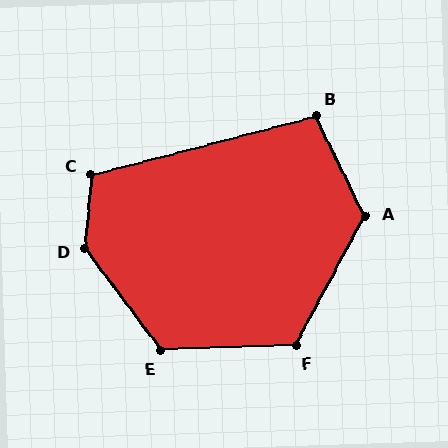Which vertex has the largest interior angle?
D, at approximately 138 degrees.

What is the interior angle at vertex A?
Approximately 126 degrees (obtuse).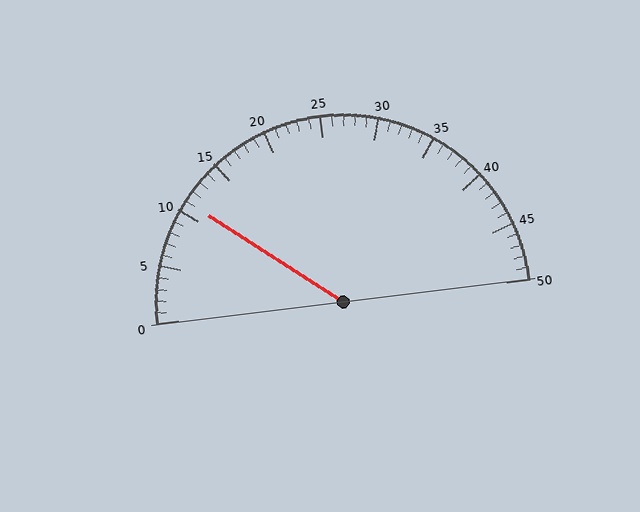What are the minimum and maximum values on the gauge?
The gauge ranges from 0 to 50.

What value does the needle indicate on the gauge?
The needle indicates approximately 11.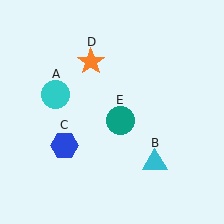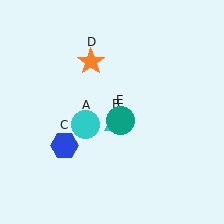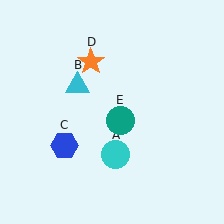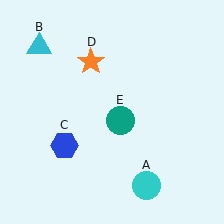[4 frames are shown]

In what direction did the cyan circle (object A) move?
The cyan circle (object A) moved down and to the right.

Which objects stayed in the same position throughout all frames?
Blue hexagon (object C) and orange star (object D) and teal circle (object E) remained stationary.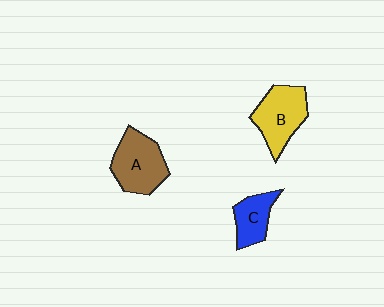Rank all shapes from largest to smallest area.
From largest to smallest: A (brown), B (yellow), C (blue).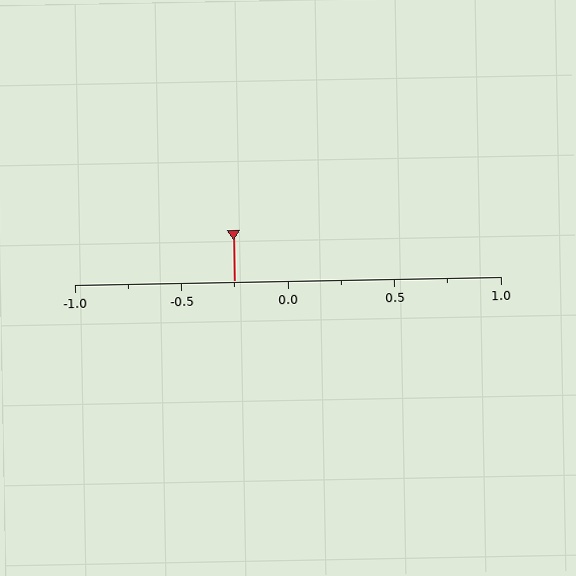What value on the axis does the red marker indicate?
The marker indicates approximately -0.25.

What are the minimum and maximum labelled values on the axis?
The axis runs from -1.0 to 1.0.